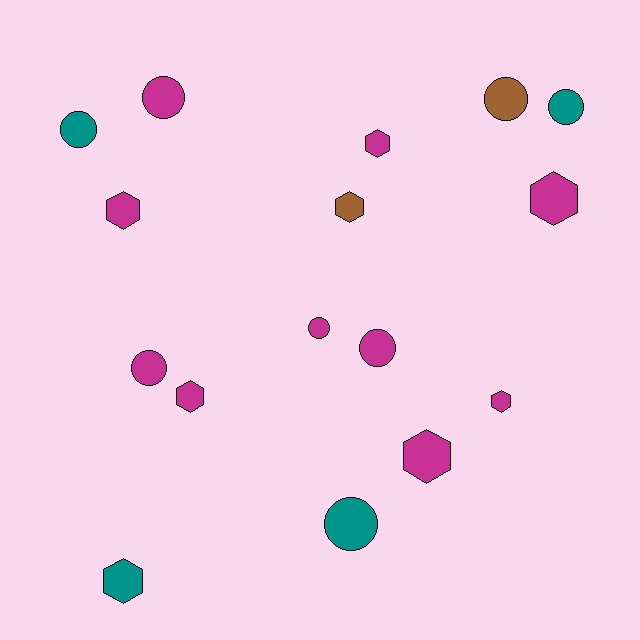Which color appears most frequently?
Magenta, with 10 objects.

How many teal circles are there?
There are 3 teal circles.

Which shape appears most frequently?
Hexagon, with 8 objects.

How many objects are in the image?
There are 16 objects.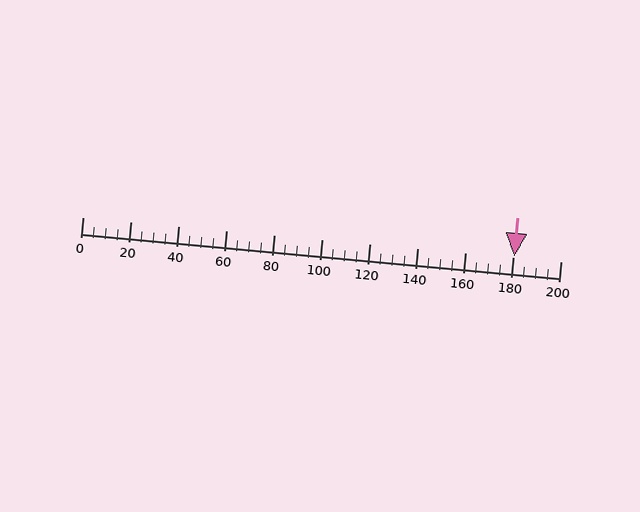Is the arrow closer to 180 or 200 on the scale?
The arrow is closer to 180.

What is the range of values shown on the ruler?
The ruler shows values from 0 to 200.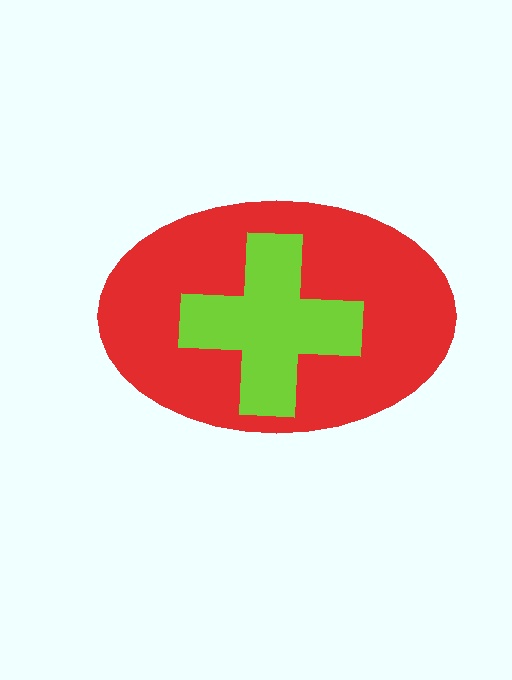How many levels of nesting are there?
2.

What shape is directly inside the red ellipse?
The lime cross.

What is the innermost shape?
The lime cross.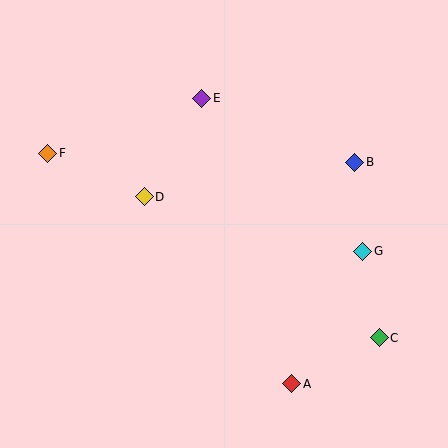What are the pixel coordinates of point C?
Point C is at (379, 338).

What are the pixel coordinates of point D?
Point D is at (144, 197).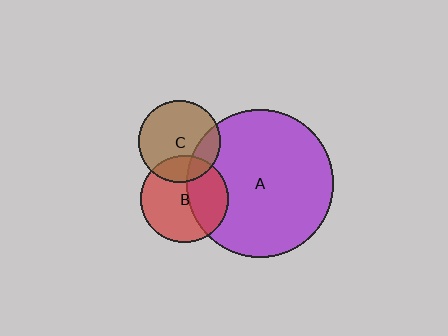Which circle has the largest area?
Circle A (purple).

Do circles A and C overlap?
Yes.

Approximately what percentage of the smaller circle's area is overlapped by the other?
Approximately 20%.